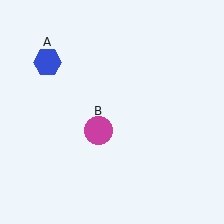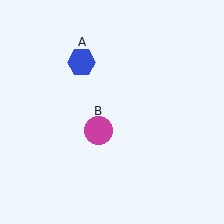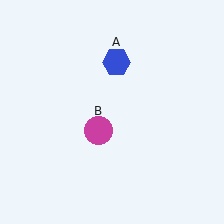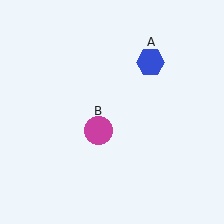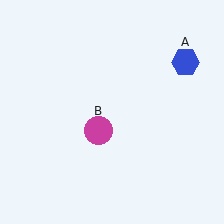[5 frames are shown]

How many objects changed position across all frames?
1 object changed position: blue hexagon (object A).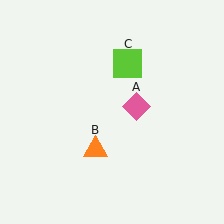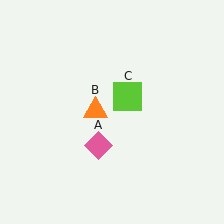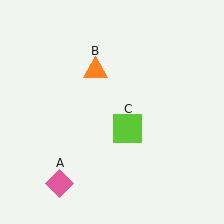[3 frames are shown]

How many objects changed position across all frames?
3 objects changed position: pink diamond (object A), orange triangle (object B), lime square (object C).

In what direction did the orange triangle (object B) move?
The orange triangle (object B) moved up.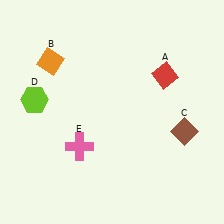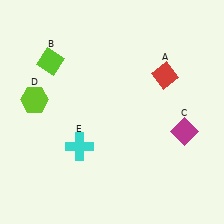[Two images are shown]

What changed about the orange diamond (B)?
In Image 1, B is orange. In Image 2, it changed to lime.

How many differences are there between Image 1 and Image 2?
There are 3 differences between the two images.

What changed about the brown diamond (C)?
In Image 1, C is brown. In Image 2, it changed to magenta.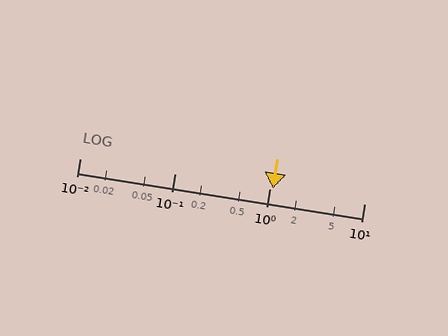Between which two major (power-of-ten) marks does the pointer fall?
The pointer is between 1 and 10.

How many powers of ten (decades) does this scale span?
The scale spans 3 decades, from 0.01 to 10.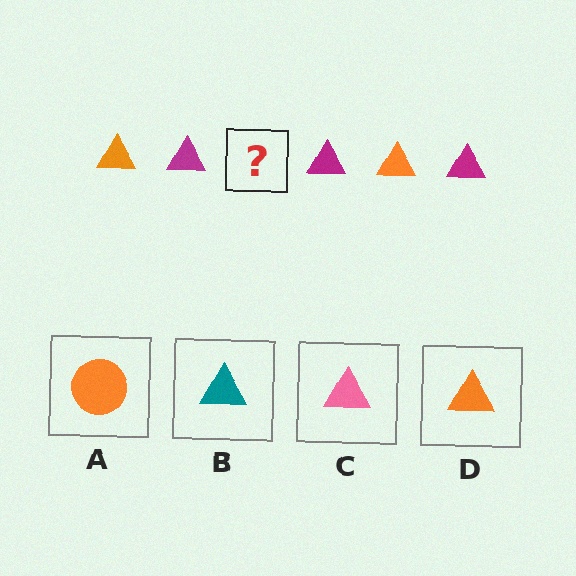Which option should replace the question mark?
Option D.